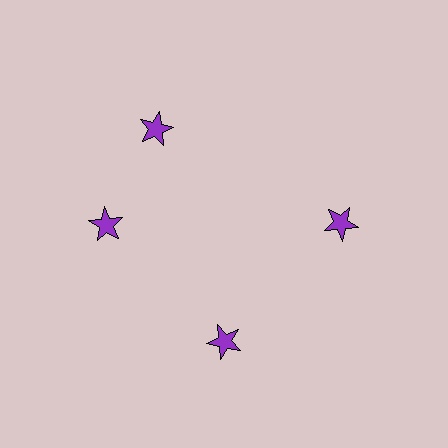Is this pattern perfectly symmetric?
No. The 4 purple stars are arranged in a ring, but one element near the 12 o'clock position is rotated out of alignment along the ring, breaking the 4-fold rotational symmetry.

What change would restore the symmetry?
The symmetry would be restored by rotating it back into even spacing with its neighbors so that all 4 stars sit at equal angles and equal distance from the center.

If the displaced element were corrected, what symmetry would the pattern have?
It would have 4-fold rotational symmetry — the pattern would map onto itself every 90 degrees.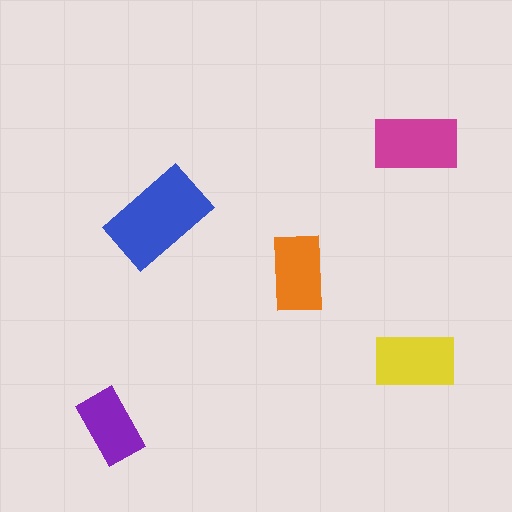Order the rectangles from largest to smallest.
the blue one, the magenta one, the yellow one, the orange one, the purple one.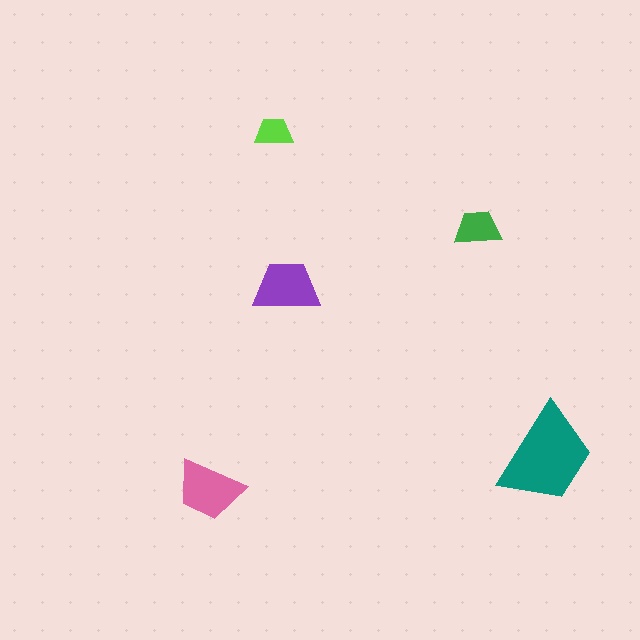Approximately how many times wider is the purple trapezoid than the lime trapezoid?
About 1.5 times wider.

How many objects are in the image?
There are 5 objects in the image.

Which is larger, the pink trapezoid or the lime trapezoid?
The pink one.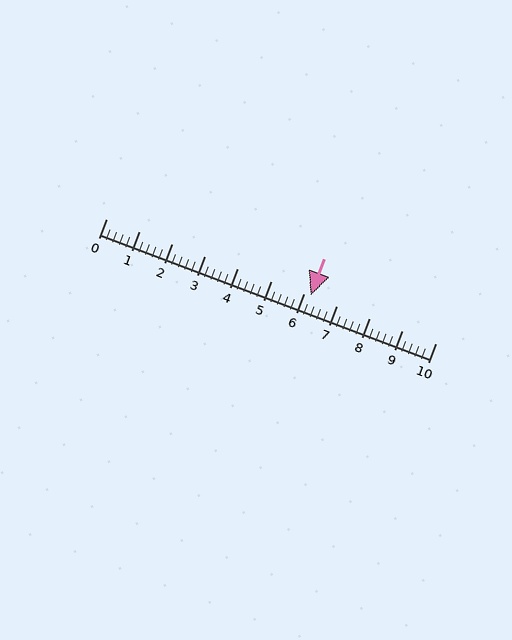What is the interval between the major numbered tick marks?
The major tick marks are spaced 1 units apart.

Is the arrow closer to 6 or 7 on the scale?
The arrow is closer to 6.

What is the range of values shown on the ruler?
The ruler shows values from 0 to 10.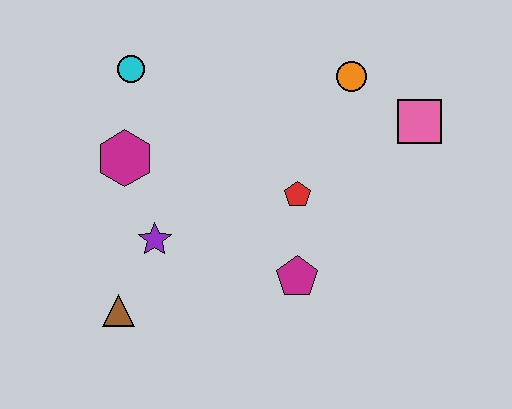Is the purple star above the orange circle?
No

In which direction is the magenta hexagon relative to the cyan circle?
The magenta hexagon is below the cyan circle.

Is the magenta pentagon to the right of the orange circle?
No